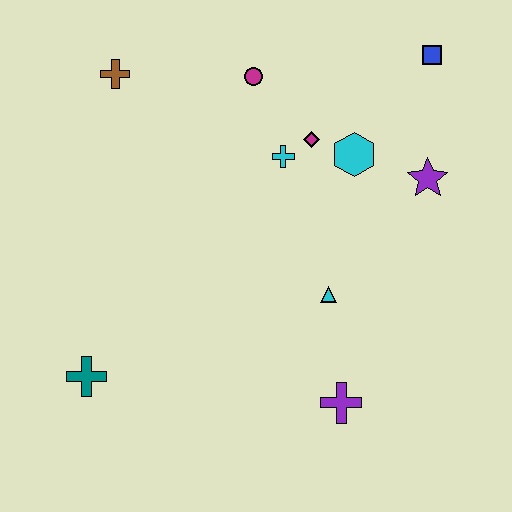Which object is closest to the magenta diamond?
The cyan cross is closest to the magenta diamond.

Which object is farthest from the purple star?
The teal cross is farthest from the purple star.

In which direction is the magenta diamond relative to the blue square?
The magenta diamond is to the left of the blue square.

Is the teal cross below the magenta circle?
Yes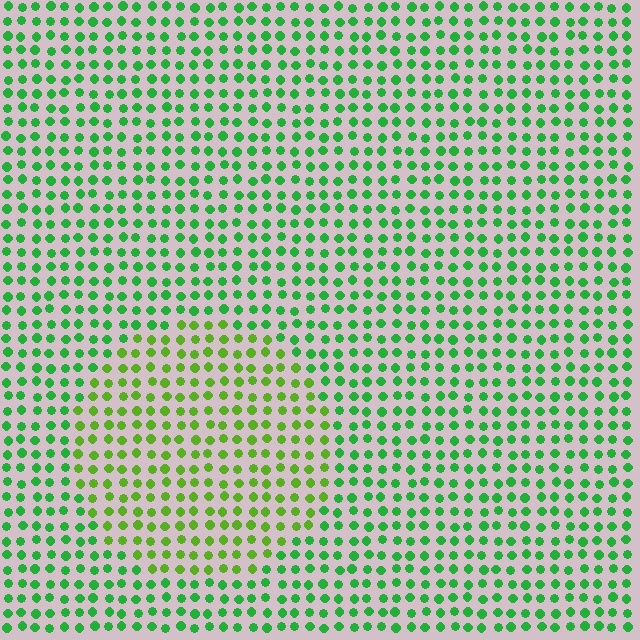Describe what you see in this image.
The image is filled with small green elements in a uniform arrangement. A circle-shaped region is visible where the elements are tinted to a slightly different hue, forming a subtle color boundary.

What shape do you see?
I see a circle.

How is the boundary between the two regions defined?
The boundary is defined purely by a slight shift in hue (about 33 degrees). Spacing, size, and orientation are identical on both sides.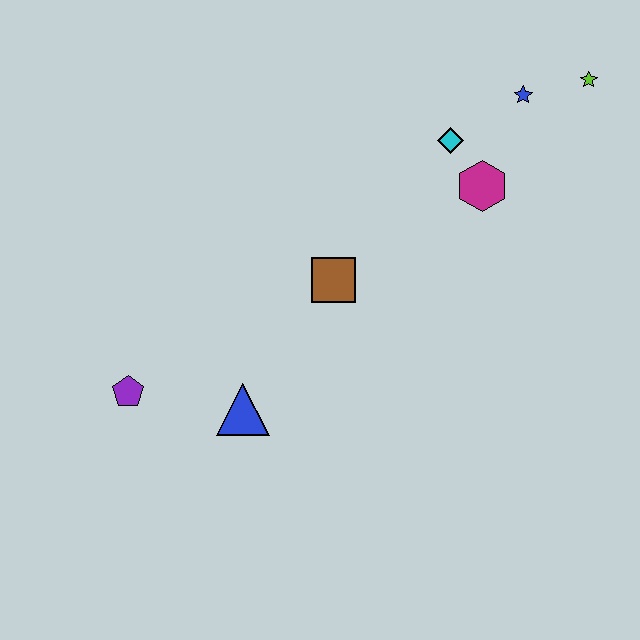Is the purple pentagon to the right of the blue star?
No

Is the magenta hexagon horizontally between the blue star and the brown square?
Yes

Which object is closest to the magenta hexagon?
The cyan diamond is closest to the magenta hexagon.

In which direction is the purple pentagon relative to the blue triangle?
The purple pentagon is to the left of the blue triangle.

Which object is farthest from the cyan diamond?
The purple pentagon is farthest from the cyan diamond.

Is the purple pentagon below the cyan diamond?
Yes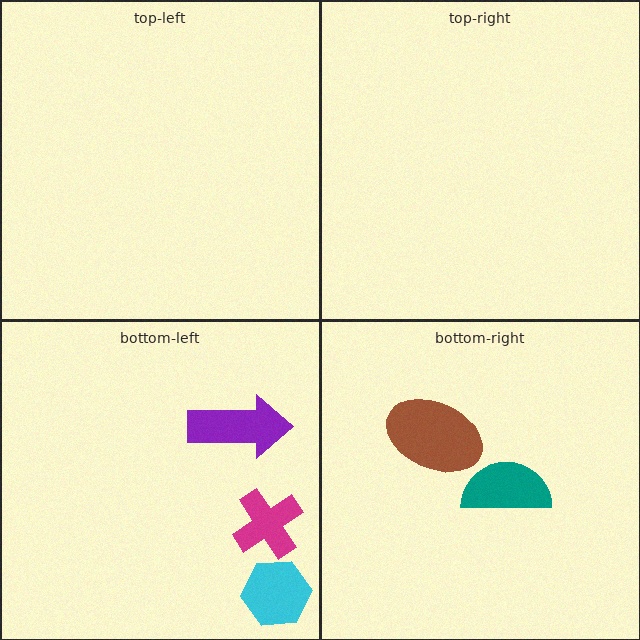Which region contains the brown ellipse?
The bottom-right region.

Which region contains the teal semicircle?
The bottom-right region.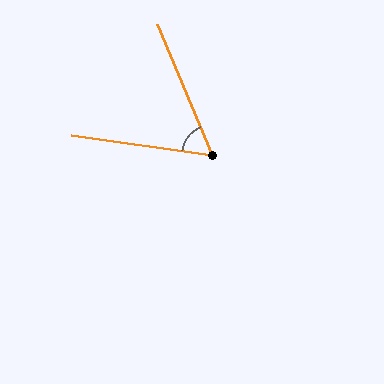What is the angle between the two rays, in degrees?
Approximately 59 degrees.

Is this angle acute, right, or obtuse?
It is acute.